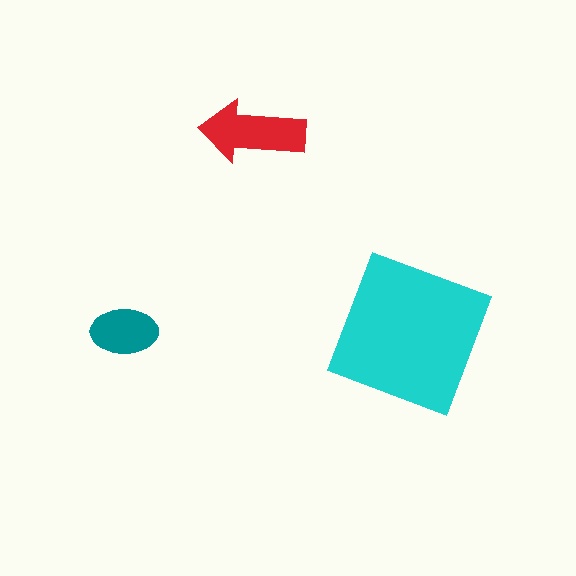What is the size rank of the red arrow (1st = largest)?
2nd.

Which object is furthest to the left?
The teal ellipse is leftmost.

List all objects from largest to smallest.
The cyan square, the red arrow, the teal ellipse.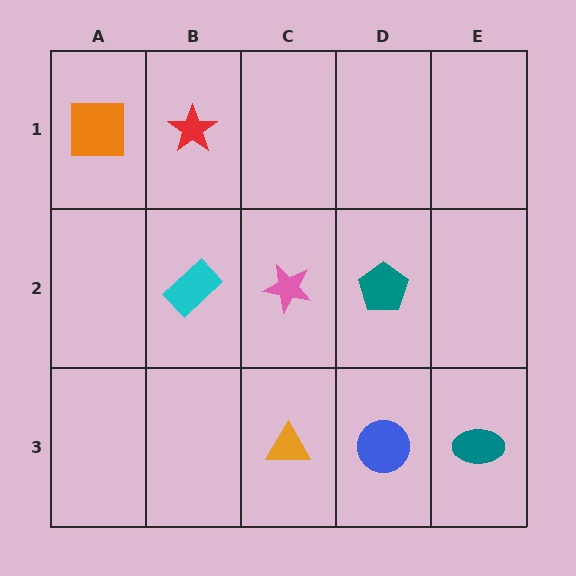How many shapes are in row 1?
2 shapes.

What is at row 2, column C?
A pink star.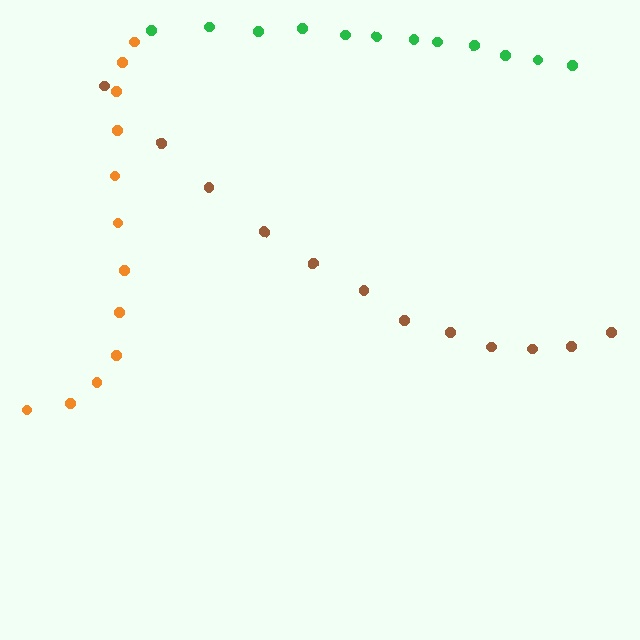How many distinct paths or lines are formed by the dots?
There are 3 distinct paths.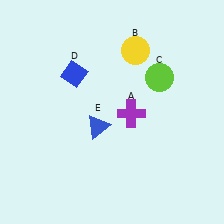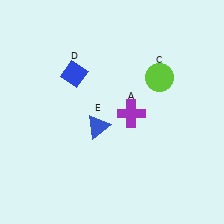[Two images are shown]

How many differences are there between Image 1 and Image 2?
There is 1 difference between the two images.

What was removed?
The yellow circle (B) was removed in Image 2.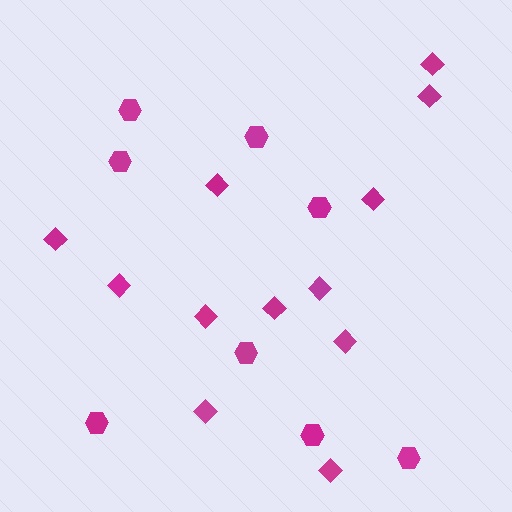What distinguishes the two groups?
There are 2 groups: one group of hexagons (8) and one group of diamonds (12).